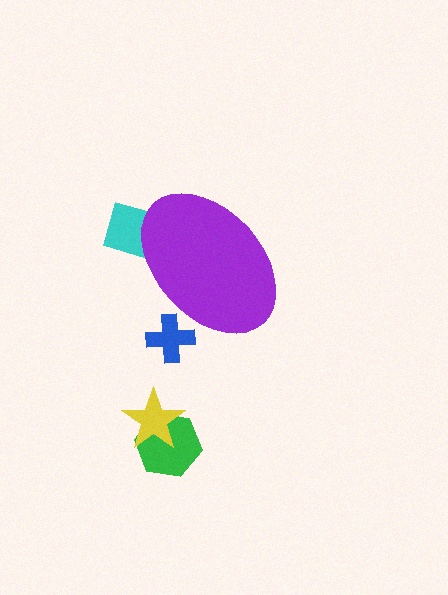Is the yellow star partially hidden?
No, the yellow star is fully visible.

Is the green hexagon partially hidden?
No, the green hexagon is fully visible.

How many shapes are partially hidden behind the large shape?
2 shapes are partially hidden.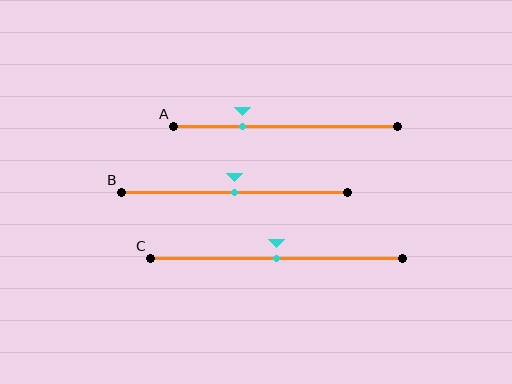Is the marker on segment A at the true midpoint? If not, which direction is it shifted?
No, the marker on segment A is shifted to the left by about 19% of the segment length.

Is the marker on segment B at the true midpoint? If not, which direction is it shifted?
Yes, the marker on segment B is at the true midpoint.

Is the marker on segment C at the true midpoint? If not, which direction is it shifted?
Yes, the marker on segment C is at the true midpoint.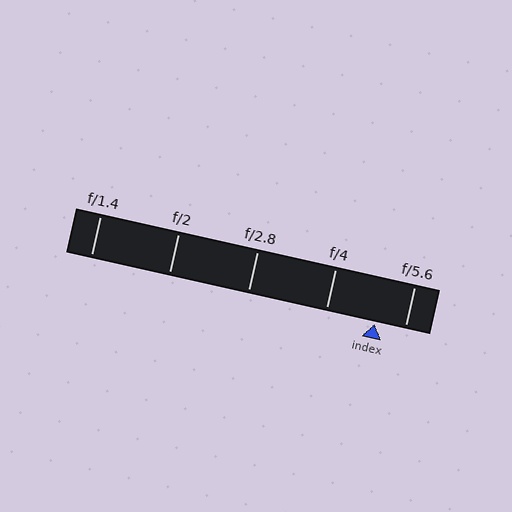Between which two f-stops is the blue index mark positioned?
The index mark is between f/4 and f/5.6.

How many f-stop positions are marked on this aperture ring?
There are 5 f-stop positions marked.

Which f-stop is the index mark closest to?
The index mark is closest to f/5.6.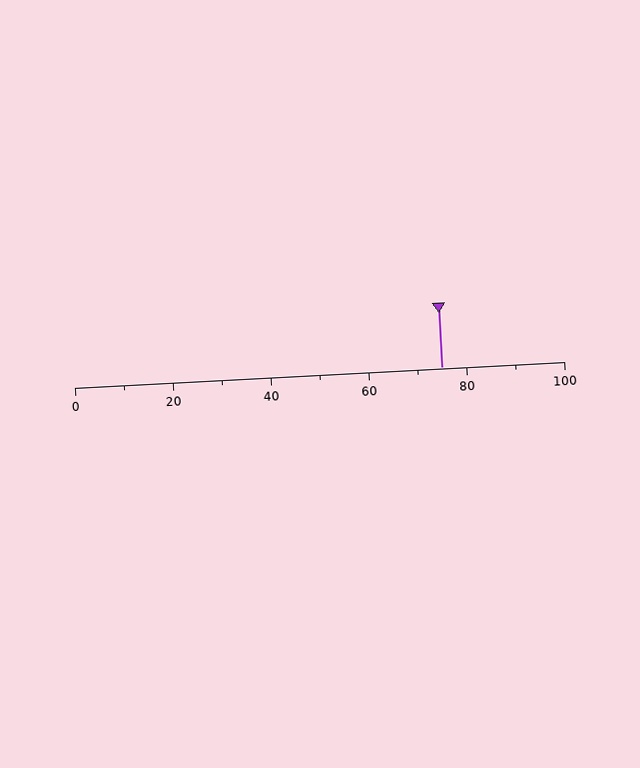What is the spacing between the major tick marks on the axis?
The major ticks are spaced 20 apart.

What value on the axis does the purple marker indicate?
The marker indicates approximately 75.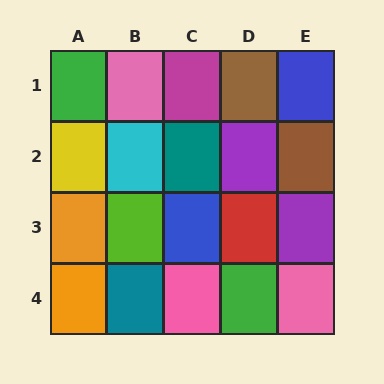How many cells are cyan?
1 cell is cyan.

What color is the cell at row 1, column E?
Blue.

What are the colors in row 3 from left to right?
Orange, lime, blue, red, purple.